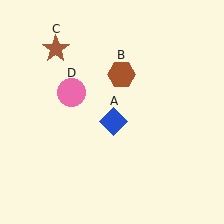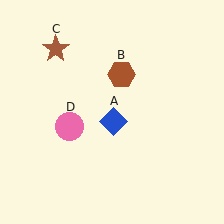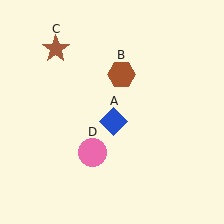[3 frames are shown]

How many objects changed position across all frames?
1 object changed position: pink circle (object D).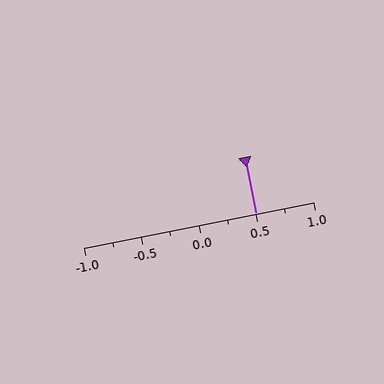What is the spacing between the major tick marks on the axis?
The major ticks are spaced 0.5 apart.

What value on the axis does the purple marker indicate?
The marker indicates approximately 0.5.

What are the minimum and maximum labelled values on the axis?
The axis runs from -1.0 to 1.0.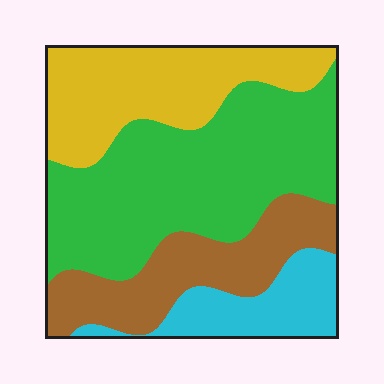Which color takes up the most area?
Green, at roughly 40%.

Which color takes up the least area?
Cyan, at roughly 15%.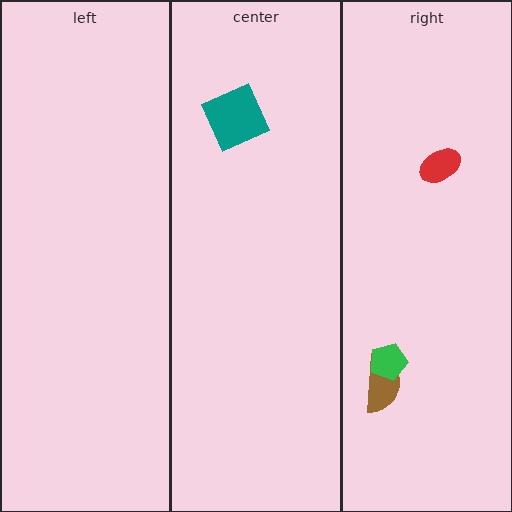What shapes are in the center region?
The teal square.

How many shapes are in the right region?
3.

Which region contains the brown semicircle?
The right region.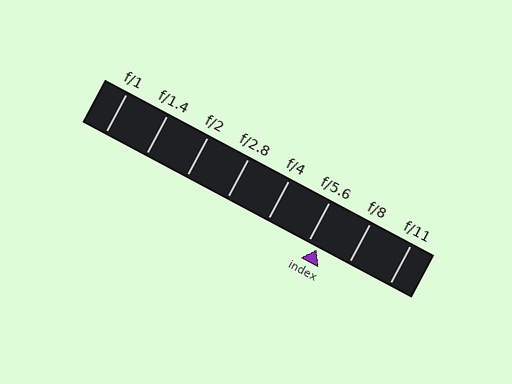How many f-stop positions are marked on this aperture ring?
There are 8 f-stop positions marked.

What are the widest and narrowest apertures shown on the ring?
The widest aperture shown is f/1 and the narrowest is f/11.